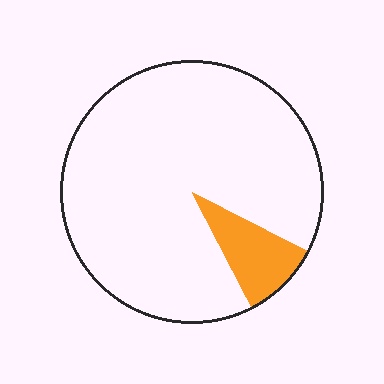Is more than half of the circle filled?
No.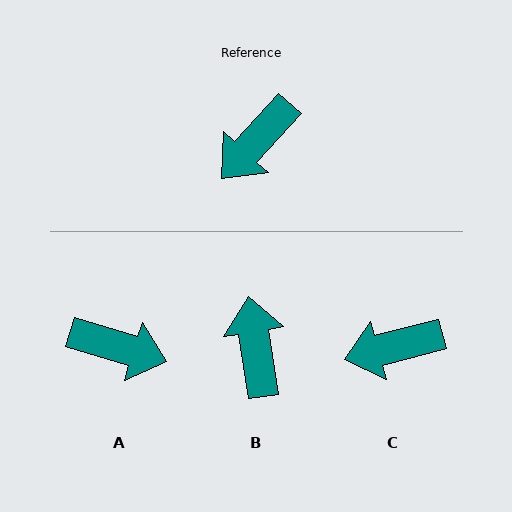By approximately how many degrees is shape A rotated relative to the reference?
Approximately 115 degrees counter-clockwise.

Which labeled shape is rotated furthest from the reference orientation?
B, about 129 degrees away.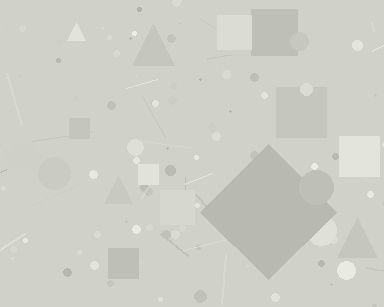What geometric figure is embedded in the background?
A diamond is embedded in the background.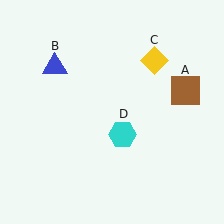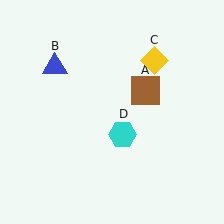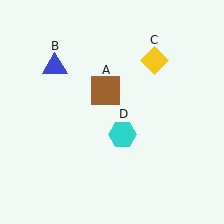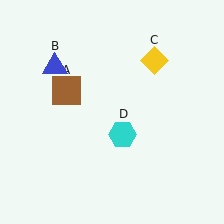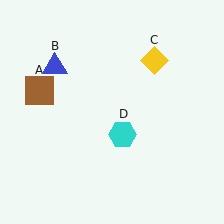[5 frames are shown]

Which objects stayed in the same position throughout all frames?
Blue triangle (object B) and yellow diamond (object C) and cyan hexagon (object D) remained stationary.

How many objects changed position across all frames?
1 object changed position: brown square (object A).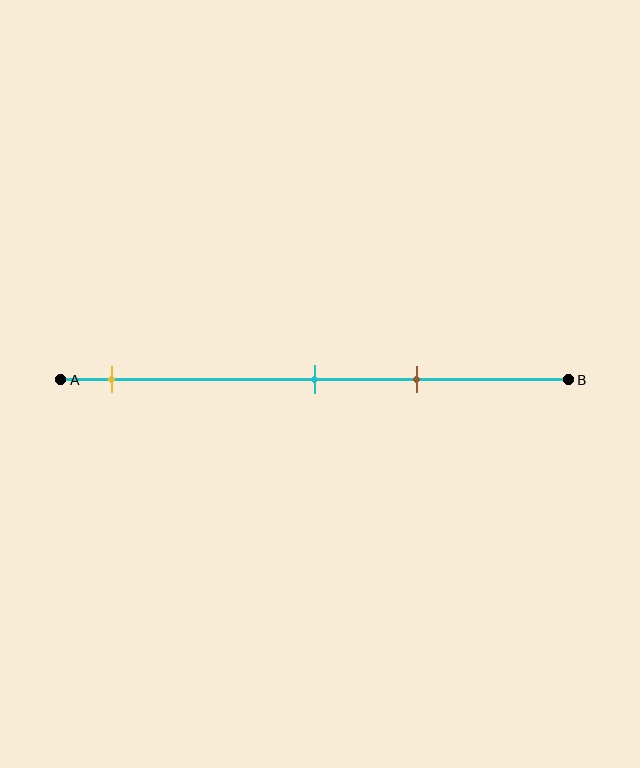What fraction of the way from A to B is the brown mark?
The brown mark is approximately 70% (0.7) of the way from A to B.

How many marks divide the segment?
There are 3 marks dividing the segment.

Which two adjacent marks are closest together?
The cyan and brown marks are the closest adjacent pair.